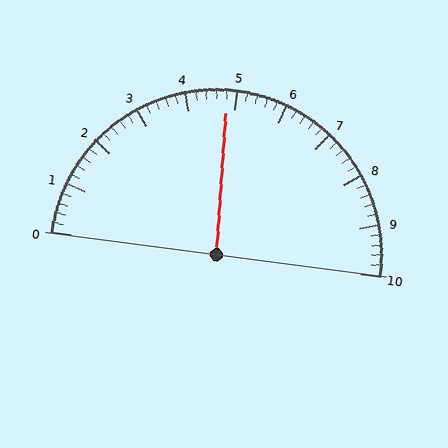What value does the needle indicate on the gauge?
The needle indicates approximately 4.8.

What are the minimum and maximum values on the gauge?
The gauge ranges from 0 to 10.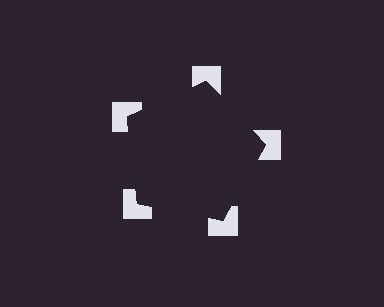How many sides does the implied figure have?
5 sides.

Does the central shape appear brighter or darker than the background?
It typically appears slightly darker than the background, even though no actual brightness change is drawn.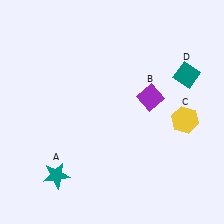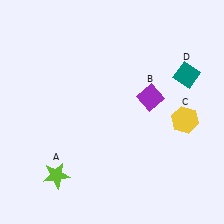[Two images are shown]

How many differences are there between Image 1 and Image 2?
There is 1 difference between the two images.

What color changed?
The star (A) changed from teal in Image 1 to lime in Image 2.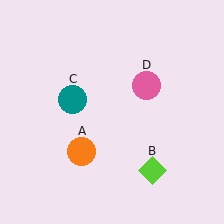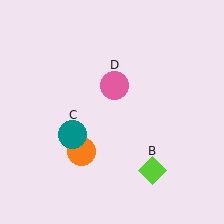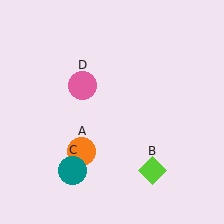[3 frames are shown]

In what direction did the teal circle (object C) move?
The teal circle (object C) moved down.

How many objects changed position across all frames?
2 objects changed position: teal circle (object C), pink circle (object D).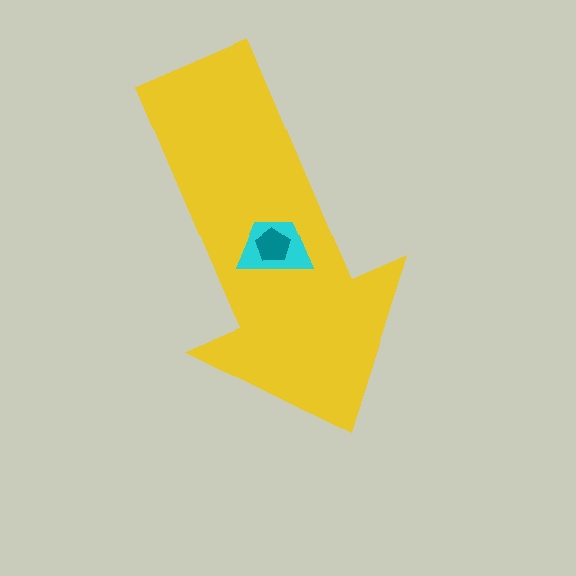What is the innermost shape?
The teal pentagon.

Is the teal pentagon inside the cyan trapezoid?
Yes.